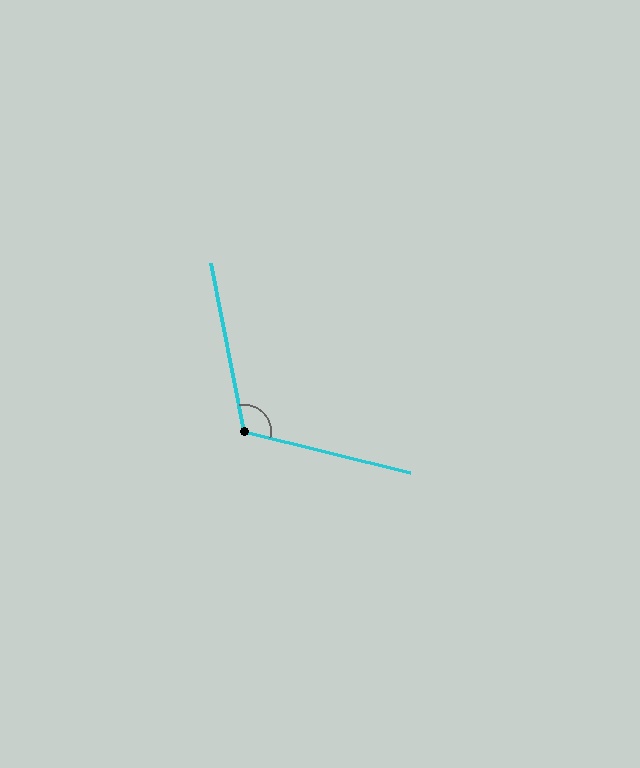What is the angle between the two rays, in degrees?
Approximately 115 degrees.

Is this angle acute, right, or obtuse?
It is obtuse.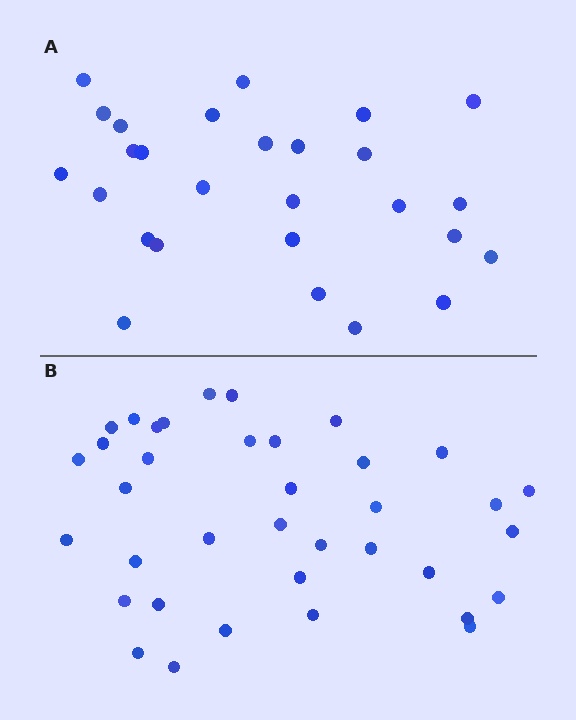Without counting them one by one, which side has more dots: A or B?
Region B (the bottom region) has more dots.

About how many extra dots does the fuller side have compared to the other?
Region B has roughly 10 or so more dots than region A.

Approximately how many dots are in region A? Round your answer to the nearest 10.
About 30 dots. (The exact count is 27, which rounds to 30.)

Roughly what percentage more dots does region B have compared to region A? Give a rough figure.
About 35% more.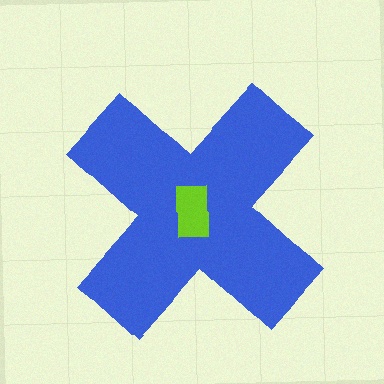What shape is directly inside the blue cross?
The lime rectangle.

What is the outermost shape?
The blue cross.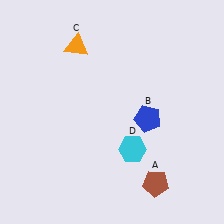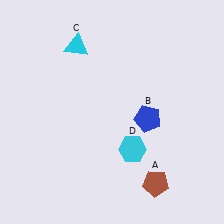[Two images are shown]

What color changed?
The triangle (C) changed from orange in Image 1 to cyan in Image 2.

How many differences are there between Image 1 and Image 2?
There is 1 difference between the two images.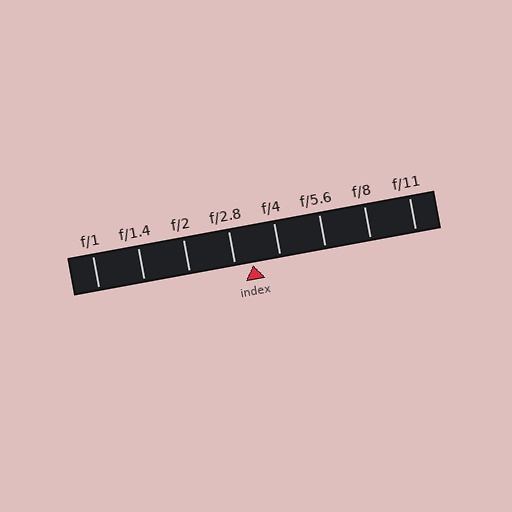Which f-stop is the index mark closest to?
The index mark is closest to f/2.8.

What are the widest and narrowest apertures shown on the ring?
The widest aperture shown is f/1 and the narrowest is f/11.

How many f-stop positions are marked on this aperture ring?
There are 8 f-stop positions marked.